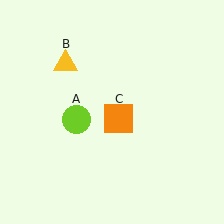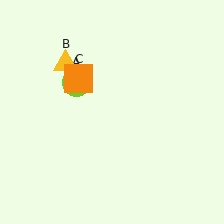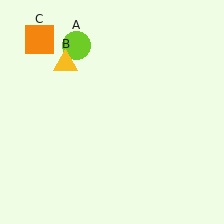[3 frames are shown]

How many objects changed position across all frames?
2 objects changed position: lime circle (object A), orange square (object C).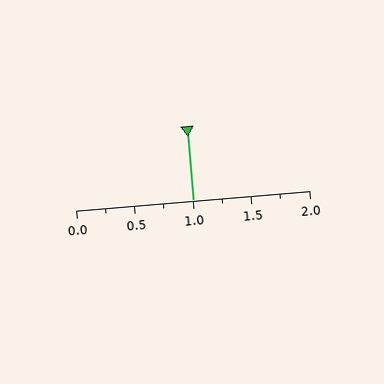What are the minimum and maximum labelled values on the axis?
The axis runs from 0.0 to 2.0.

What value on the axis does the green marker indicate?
The marker indicates approximately 1.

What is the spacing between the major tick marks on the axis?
The major ticks are spaced 0.5 apart.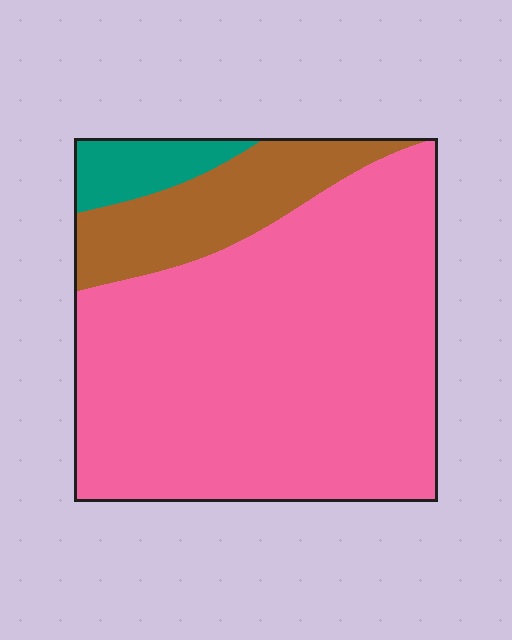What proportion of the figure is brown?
Brown covers about 15% of the figure.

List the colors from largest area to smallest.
From largest to smallest: pink, brown, teal.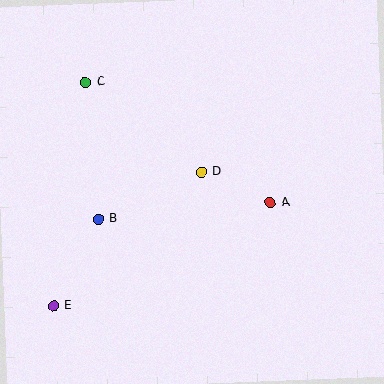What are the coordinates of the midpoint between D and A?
The midpoint between D and A is at (236, 187).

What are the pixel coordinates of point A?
Point A is at (270, 203).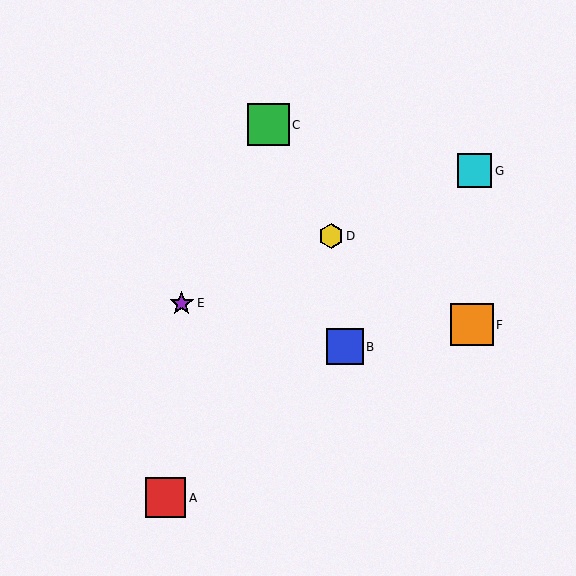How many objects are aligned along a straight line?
3 objects (D, E, G) are aligned along a straight line.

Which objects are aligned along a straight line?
Objects D, E, G are aligned along a straight line.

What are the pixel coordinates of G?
Object G is at (475, 171).